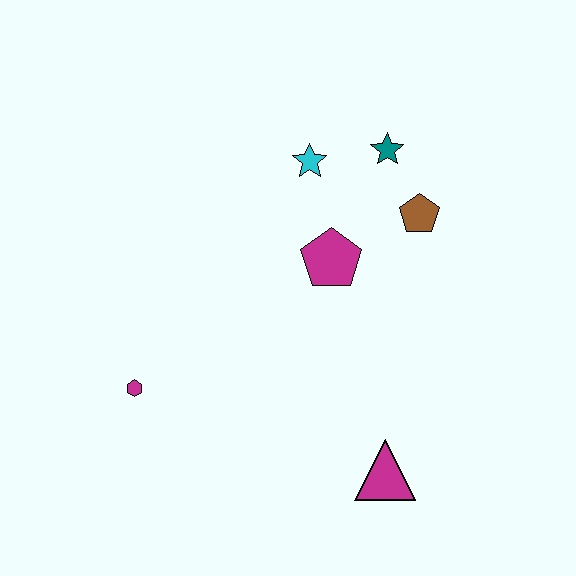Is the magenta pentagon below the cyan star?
Yes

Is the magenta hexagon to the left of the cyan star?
Yes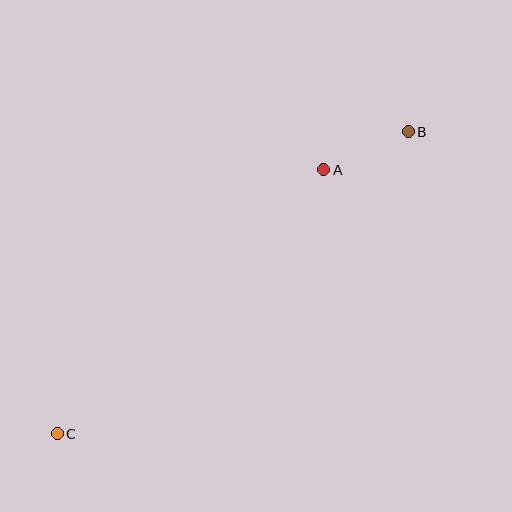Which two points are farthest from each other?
Points B and C are farthest from each other.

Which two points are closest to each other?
Points A and B are closest to each other.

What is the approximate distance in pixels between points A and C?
The distance between A and C is approximately 375 pixels.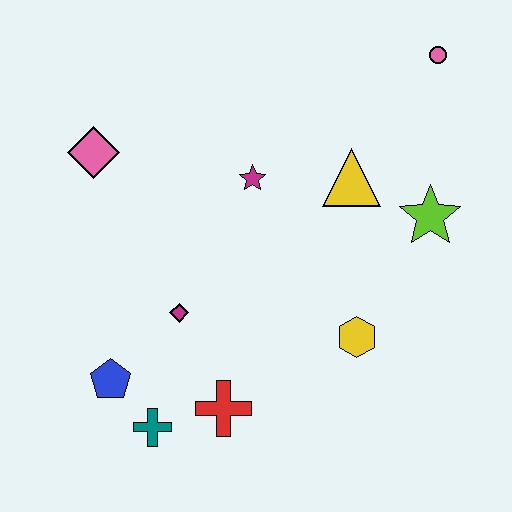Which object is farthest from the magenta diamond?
The pink circle is farthest from the magenta diamond.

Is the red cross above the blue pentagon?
No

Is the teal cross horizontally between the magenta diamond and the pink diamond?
Yes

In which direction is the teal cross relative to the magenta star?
The teal cross is below the magenta star.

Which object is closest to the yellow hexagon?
The lime star is closest to the yellow hexagon.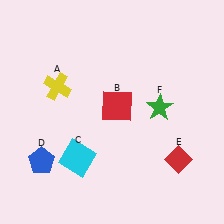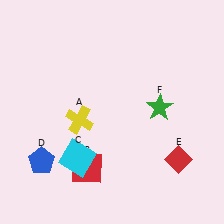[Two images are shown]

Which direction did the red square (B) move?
The red square (B) moved down.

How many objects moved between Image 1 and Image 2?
2 objects moved between the two images.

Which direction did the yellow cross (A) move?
The yellow cross (A) moved down.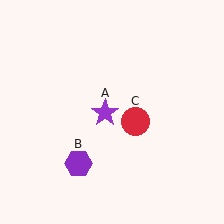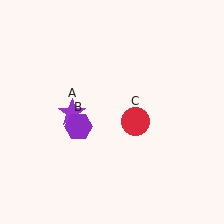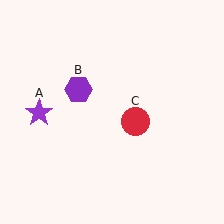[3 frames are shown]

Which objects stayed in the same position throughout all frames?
Red circle (object C) remained stationary.